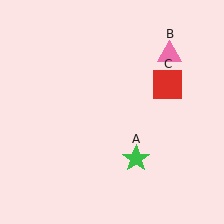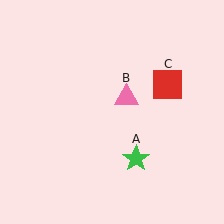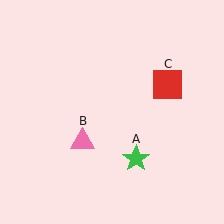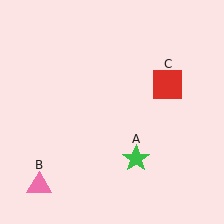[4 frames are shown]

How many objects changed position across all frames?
1 object changed position: pink triangle (object B).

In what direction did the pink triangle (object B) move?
The pink triangle (object B) moved down and to the left.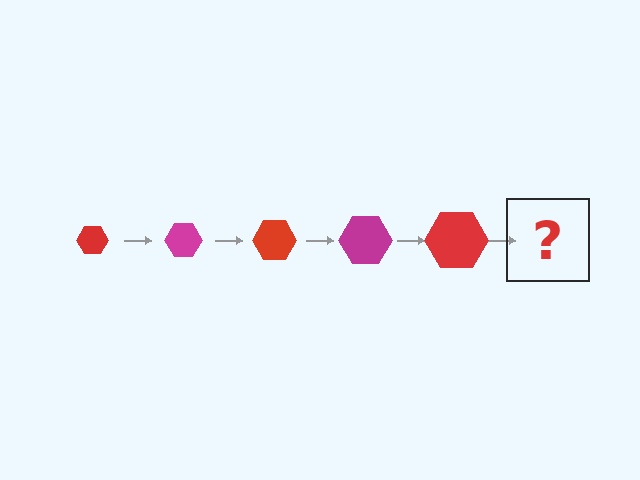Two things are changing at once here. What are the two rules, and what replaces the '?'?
The two rules are that the hexagon grows larger each step and the color cycles through red and magenta. The '?' should be a magenta hexagon, larger than the previous one.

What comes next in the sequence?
The next element should be a magenta hexagon, larger than the previous one.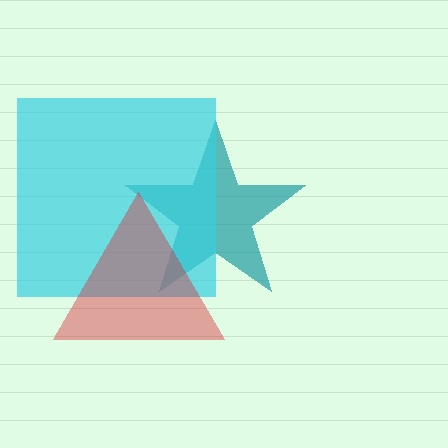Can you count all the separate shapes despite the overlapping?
Yes, there are 3 separate shapes.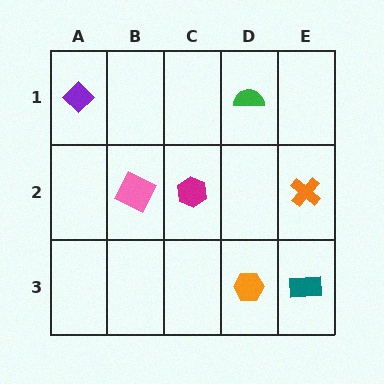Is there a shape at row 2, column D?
No, that cell is empty.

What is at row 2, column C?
A magenta hexagon.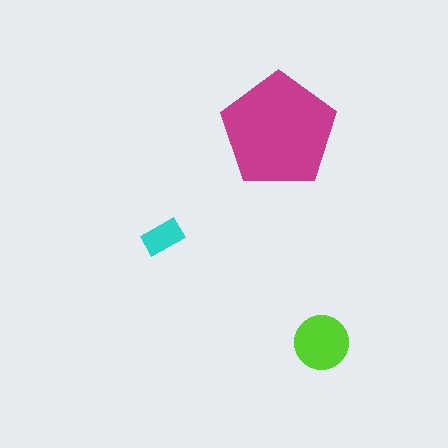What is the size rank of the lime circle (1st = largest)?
2nd.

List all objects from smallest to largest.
The cyan rectangle, the lime circle, the magenta pentagon.